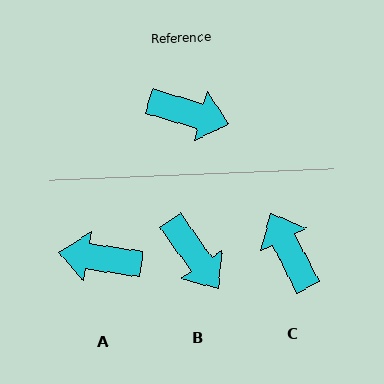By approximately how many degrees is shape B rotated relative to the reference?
Approximately 39 degrees clockwise.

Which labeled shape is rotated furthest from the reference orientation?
A, about 172 degrees away.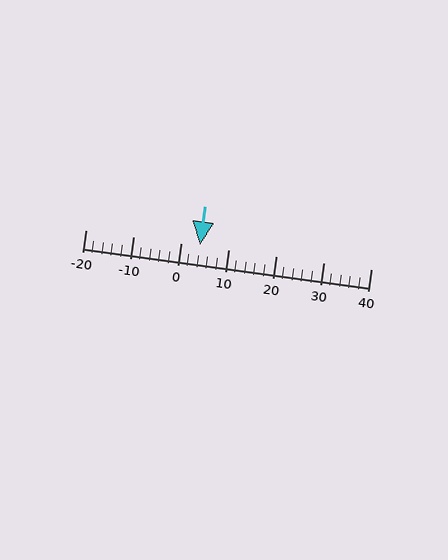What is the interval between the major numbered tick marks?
The major tick marks are spaced 10 units apart.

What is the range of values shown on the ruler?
The ruler shows values from -20 to 40.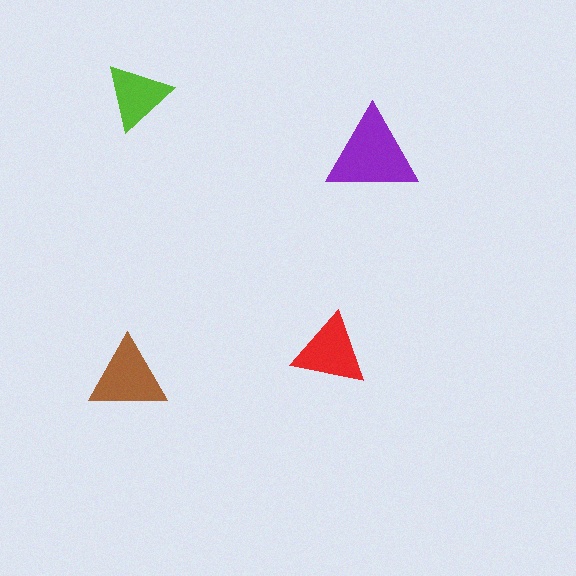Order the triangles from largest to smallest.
the purple one, the brown one, the red one, the lime one.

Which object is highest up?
The lime triangle is topmost.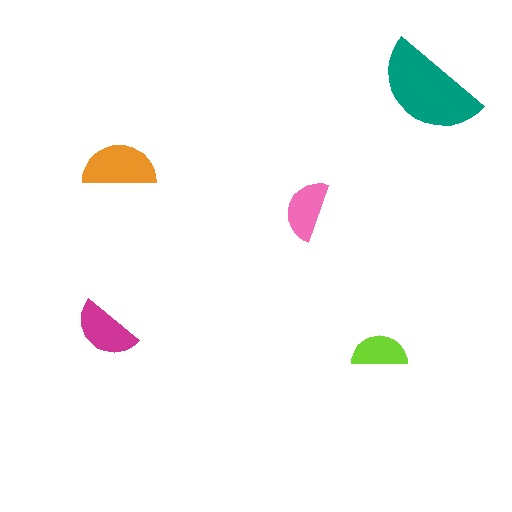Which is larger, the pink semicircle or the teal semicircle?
The teal one.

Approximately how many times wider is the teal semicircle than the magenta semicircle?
About 1.5 times wider.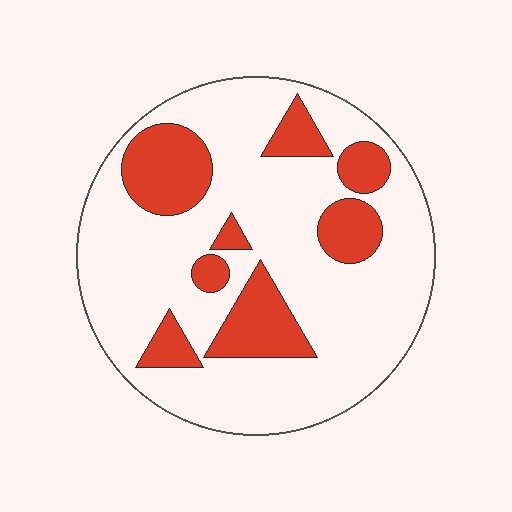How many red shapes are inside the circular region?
8.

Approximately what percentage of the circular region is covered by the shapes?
Approximately 25%.